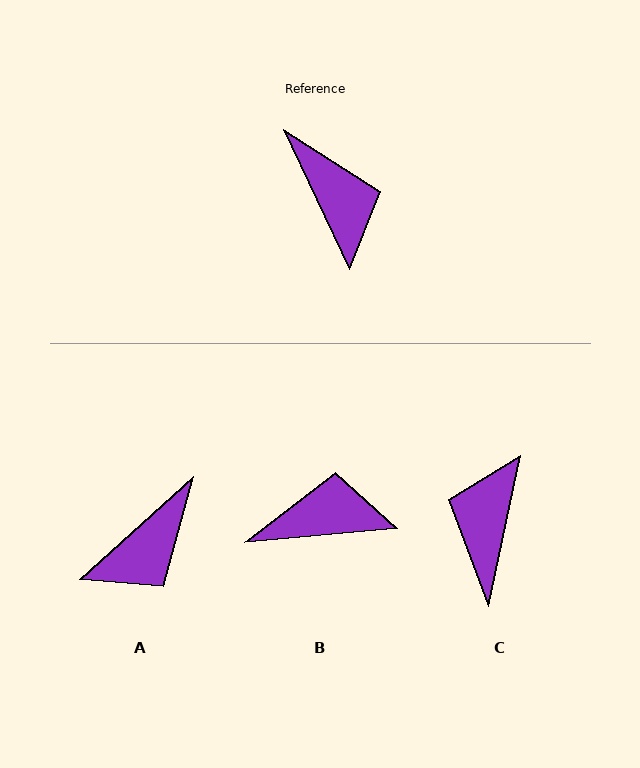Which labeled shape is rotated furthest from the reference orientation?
C, about 143 degrees away.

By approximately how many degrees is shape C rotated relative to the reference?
Approximately 143 degrees counter-clockwise.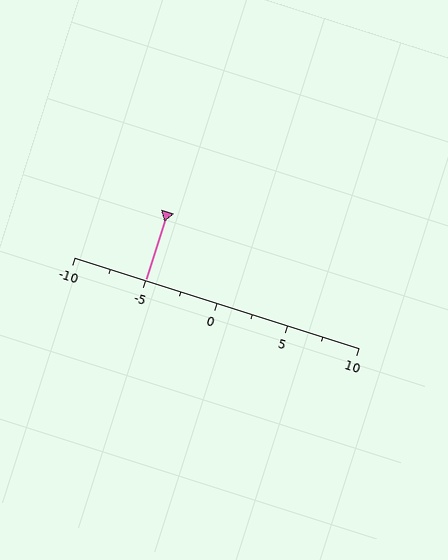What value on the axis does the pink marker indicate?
The marker indicates approximately -5.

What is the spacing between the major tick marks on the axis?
The major ticks are spaced 5 apart.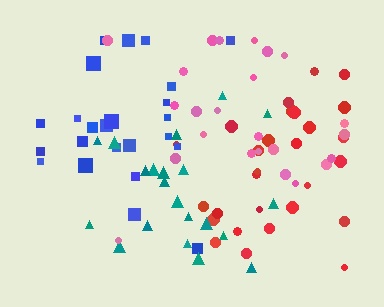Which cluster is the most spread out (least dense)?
Pink.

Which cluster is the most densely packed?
Red.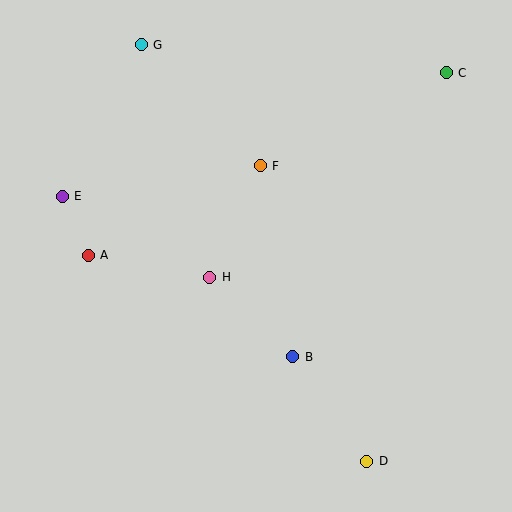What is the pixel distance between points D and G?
The distance between D and G is 474 pixels.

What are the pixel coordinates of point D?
Point D is at (367, 461).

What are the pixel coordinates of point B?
Point B is at (293, 357).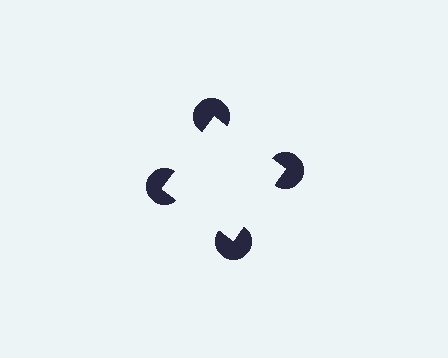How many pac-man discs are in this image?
There are 4 — one at each vertex of the illusory square.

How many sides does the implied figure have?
4 sides.